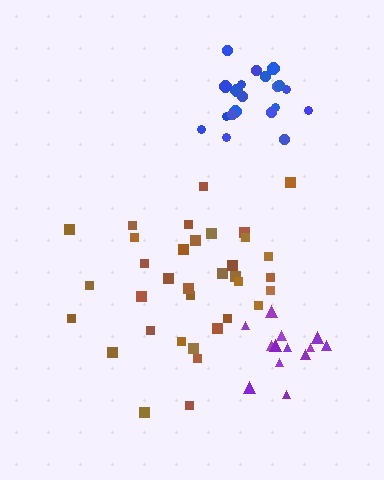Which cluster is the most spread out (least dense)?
Brown.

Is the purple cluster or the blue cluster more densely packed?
Blue.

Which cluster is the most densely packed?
Blue.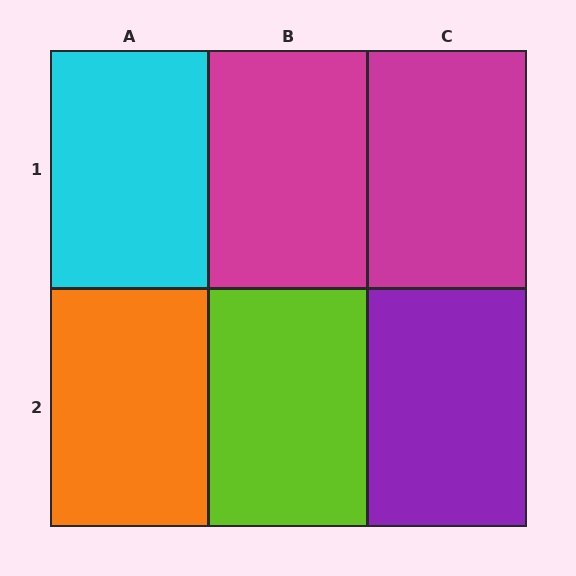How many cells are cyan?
1 cell is cyan.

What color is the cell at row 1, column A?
Cyan.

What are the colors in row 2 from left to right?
Orange, lime, purple.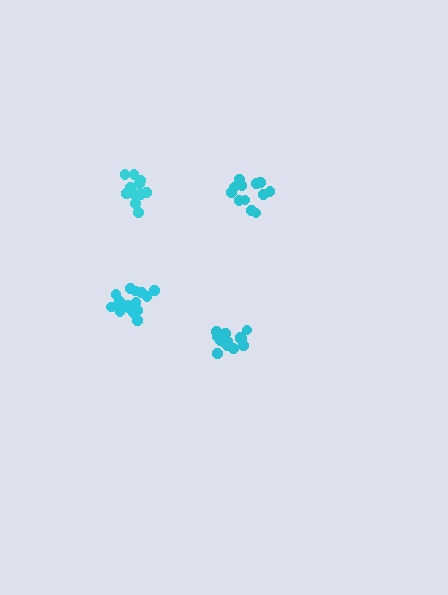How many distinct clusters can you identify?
There are 4 distinct clusters.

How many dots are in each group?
Group 1: 12 dots, Group 2: 14 dots, Group 3: 17 dots, Group 4: 12 dots (55 total).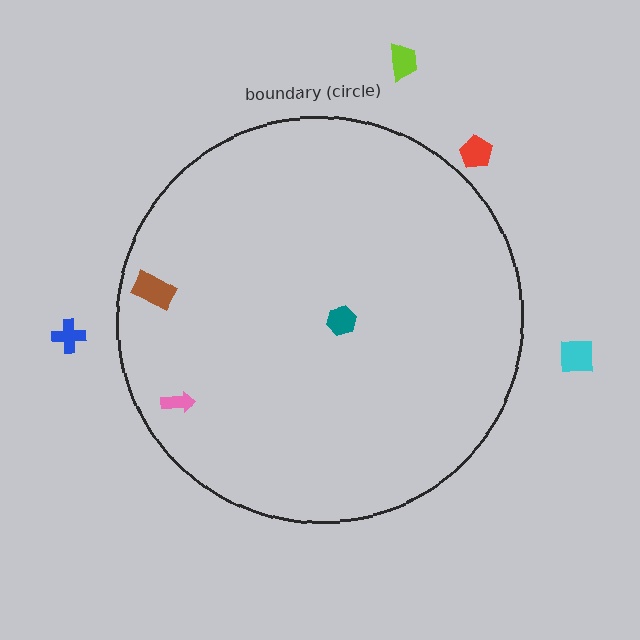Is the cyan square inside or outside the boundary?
Outside.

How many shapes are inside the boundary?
3 inside, 4 outside.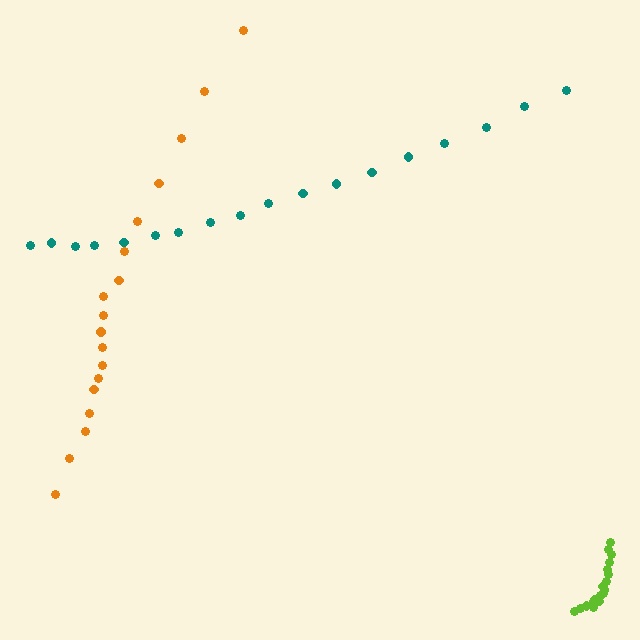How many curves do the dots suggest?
There are 3 distinct paths.